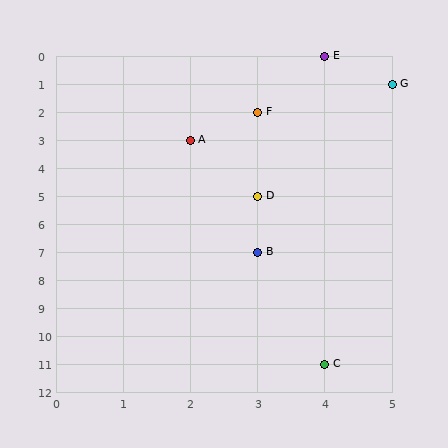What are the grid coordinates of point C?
Point C is at grid coordinates (4, 11).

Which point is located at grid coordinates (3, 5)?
Point D is at (3, 5).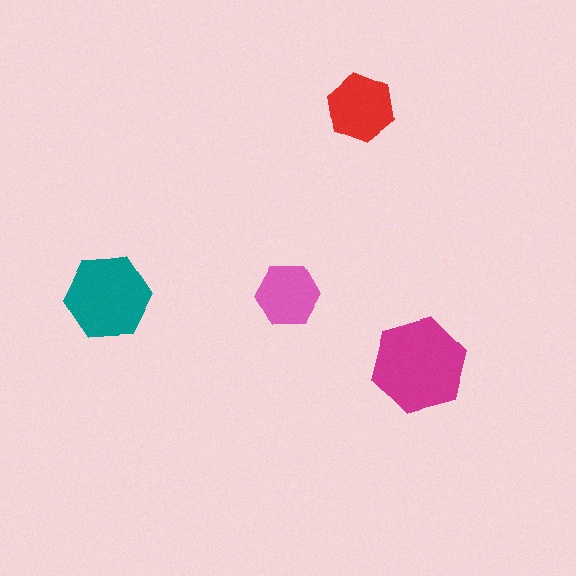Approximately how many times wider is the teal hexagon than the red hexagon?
About 1.5 times wider.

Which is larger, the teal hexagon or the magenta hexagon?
The magenta one.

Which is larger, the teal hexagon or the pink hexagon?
The teal one.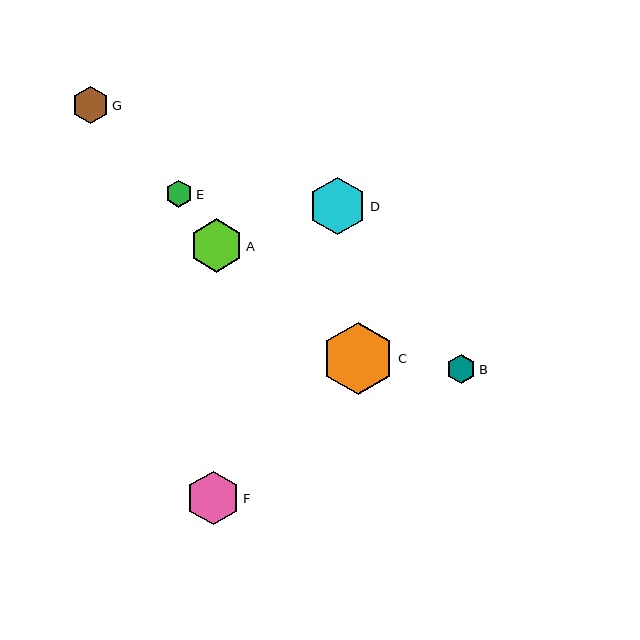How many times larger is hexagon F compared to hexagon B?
Hexagon F is approximately 1.8 times the size of hexagon B.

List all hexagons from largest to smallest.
From largest to smallest: C, D, F, A, G, B, E.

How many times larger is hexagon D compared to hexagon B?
Hexagon D is approximately 2.0 times the size of hexagon B.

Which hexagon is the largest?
Hexagon C is the largest with a size of approximately 73 pixels.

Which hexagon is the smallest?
Hexagon E is the smallest with a size of approximately 27 pixels.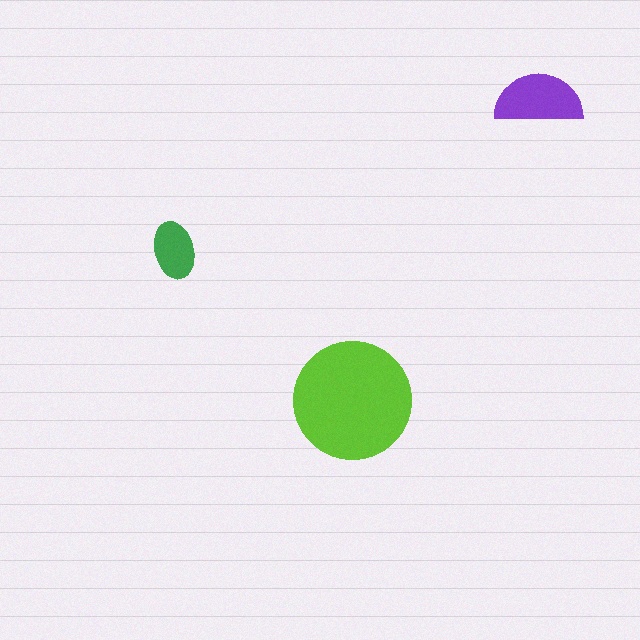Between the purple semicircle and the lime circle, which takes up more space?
The lime circle.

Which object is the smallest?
The green ellipse.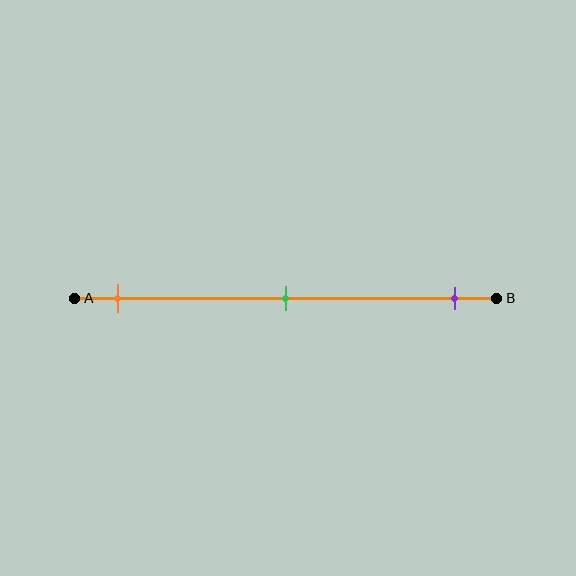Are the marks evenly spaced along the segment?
Yes, the marks are approximately evenly spaced.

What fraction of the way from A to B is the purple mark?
The purple mark is approximately 90% (0.9) of the way from A to B.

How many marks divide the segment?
There are 3 marks dividing the segment.